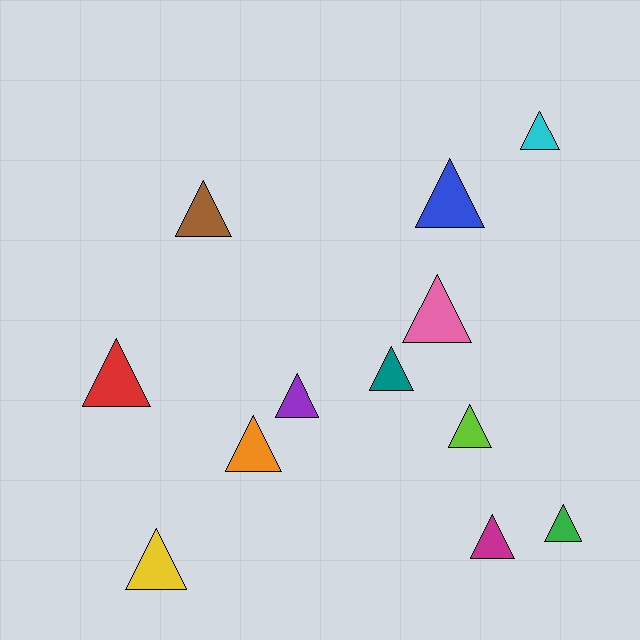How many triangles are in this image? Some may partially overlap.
There are 12 triangles.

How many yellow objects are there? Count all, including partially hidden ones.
There is 1 yellow object.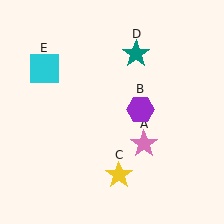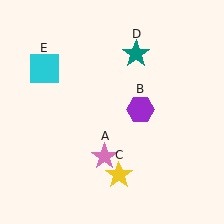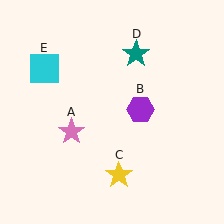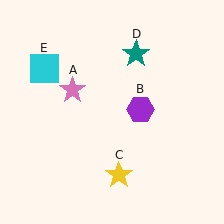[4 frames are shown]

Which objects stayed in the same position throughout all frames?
Purple hexagon (object B) and yellow star (object C) and teal star (object D) and cyan square (object E) remained stationary.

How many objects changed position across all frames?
1 object changed position: pink star (object A).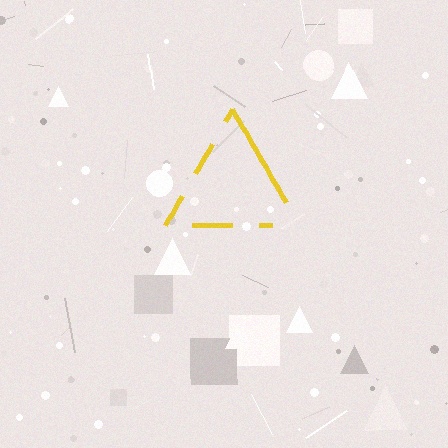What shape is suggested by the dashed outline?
The dashed outline suggests a triangle.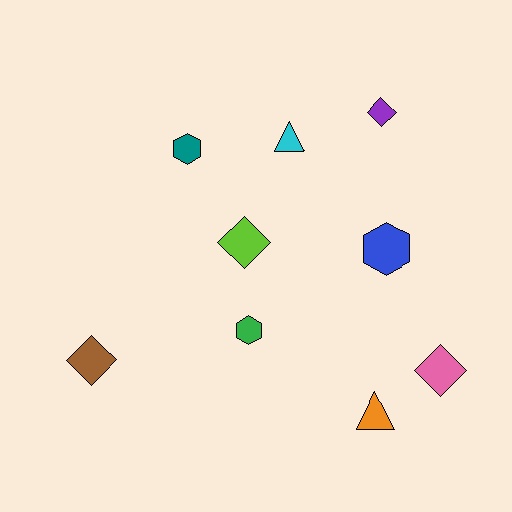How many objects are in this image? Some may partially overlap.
There are 9 objects.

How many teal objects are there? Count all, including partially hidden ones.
There is 1 teal object.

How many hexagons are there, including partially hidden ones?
There are 3 hexagons.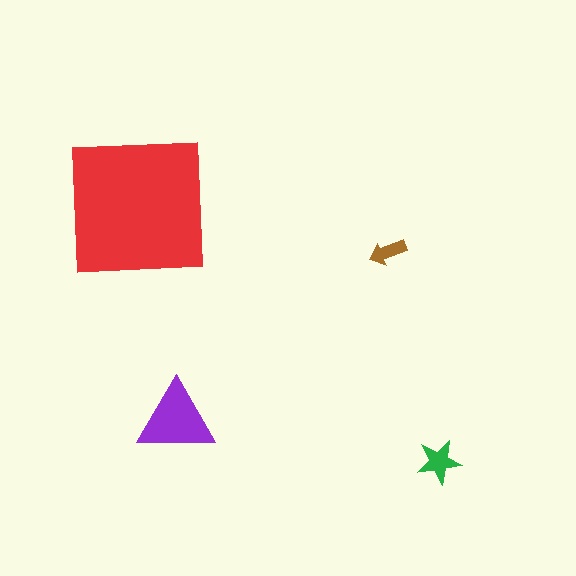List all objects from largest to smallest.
The red square, the purple triangle, the green star, the brown arrow.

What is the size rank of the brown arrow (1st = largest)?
4th.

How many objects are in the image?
There are 4 objects in the image.